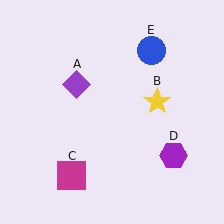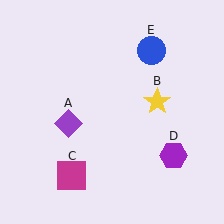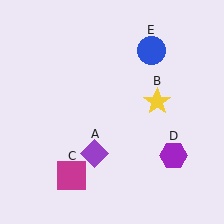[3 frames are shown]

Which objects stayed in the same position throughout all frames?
Yellow star (object B) and magenta square (object C) and purple hexagon (object D) and blue circle (object E) remained stationary.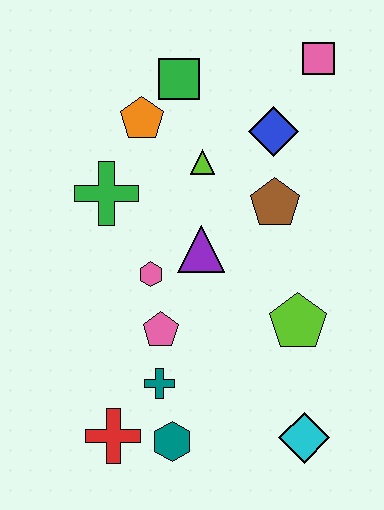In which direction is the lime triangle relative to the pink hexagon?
The lime triangle is above the pink hexagon.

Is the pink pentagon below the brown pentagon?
Yes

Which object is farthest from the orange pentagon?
The cyan diamond is farthest from the orange pentagon.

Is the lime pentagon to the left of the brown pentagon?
No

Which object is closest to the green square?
The orange pentagon is closest to the green square.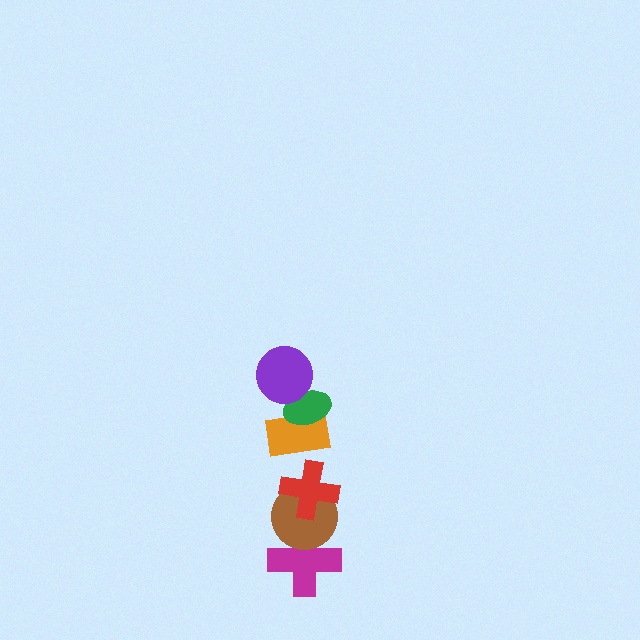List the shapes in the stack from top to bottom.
From top to bottom: the purple circle, the green ellipse, the orange rectangle, the red cross, the brown circle, the magenta cross.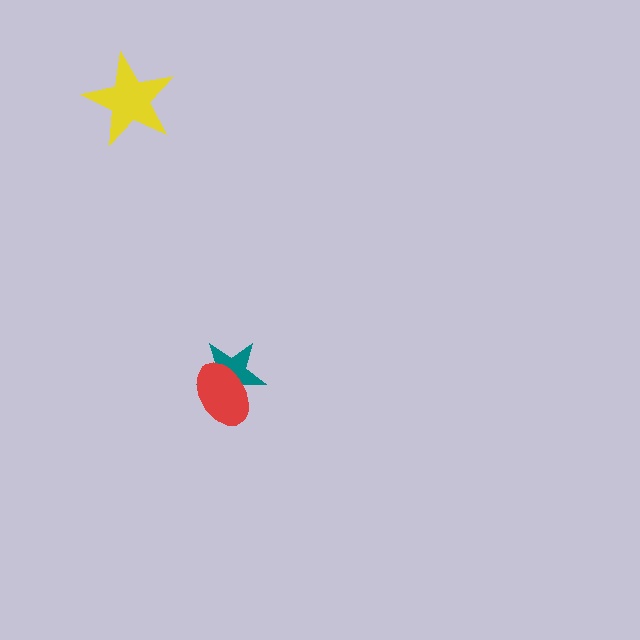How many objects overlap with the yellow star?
0 objects overlap with the yellow star.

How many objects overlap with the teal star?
1 object overlaps with the teal star.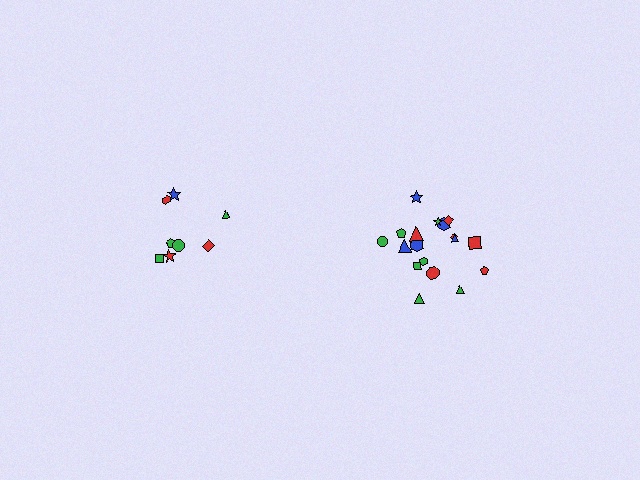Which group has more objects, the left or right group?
The right group.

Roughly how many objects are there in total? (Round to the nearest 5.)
Roughly 25 objects in total.